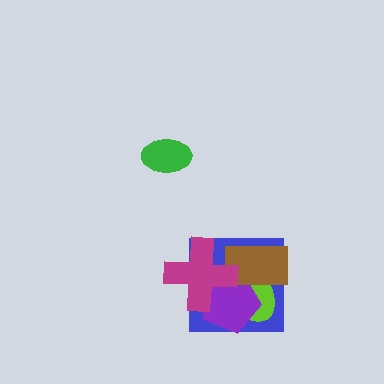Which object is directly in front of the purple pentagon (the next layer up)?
The brown rectangle is directly in front of the purple pentagon.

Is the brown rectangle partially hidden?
Yes, it is partially covered by another shape.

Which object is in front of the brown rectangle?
The magenta cross is in front of the brown rectangle.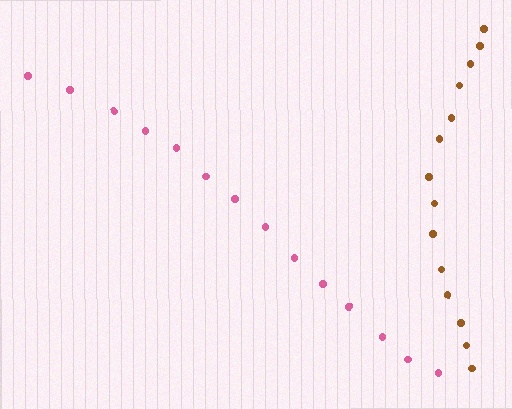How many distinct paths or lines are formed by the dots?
There are 2 distinct paths.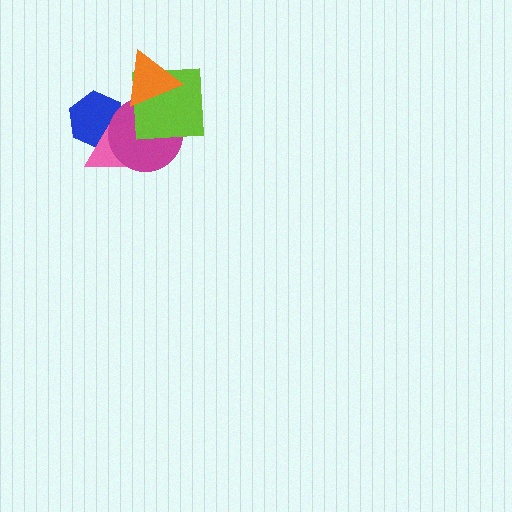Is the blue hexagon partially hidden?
Yes, it is partially covered by another shape.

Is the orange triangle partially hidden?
No, no other shape covers it.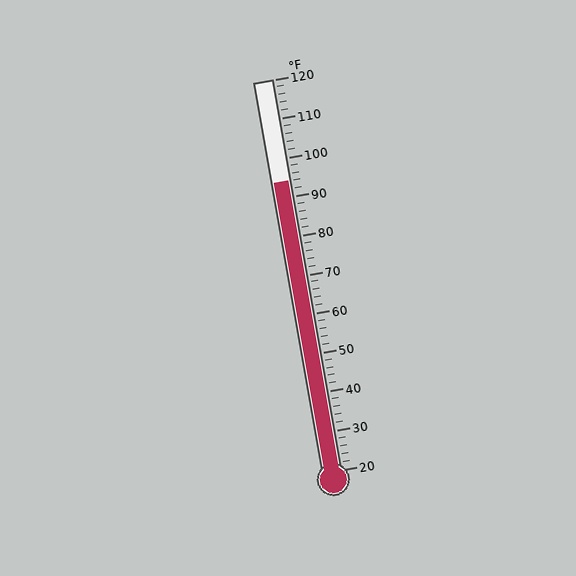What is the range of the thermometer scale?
The thermometer scale ranges from 20°F to 120°F.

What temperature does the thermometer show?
The thermometer shows approximately 94°F.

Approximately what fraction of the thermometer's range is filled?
The thermometer is filled to approximately 75% of its range.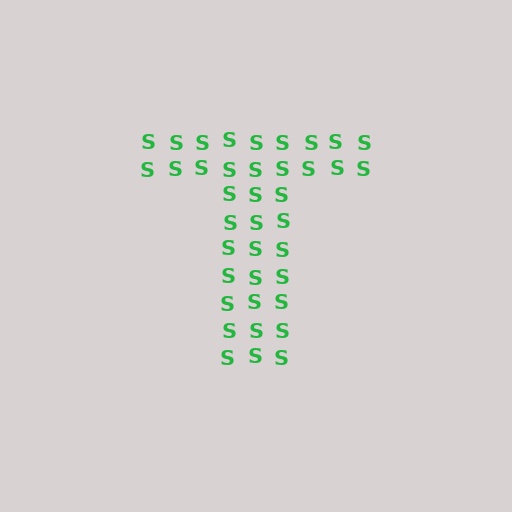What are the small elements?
The small elements are letter S's.